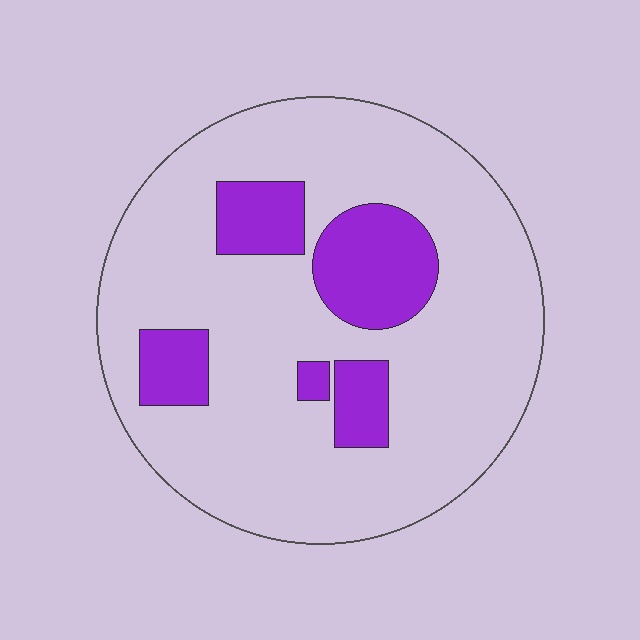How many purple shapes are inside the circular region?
5.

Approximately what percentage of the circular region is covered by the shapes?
Approximately 20%.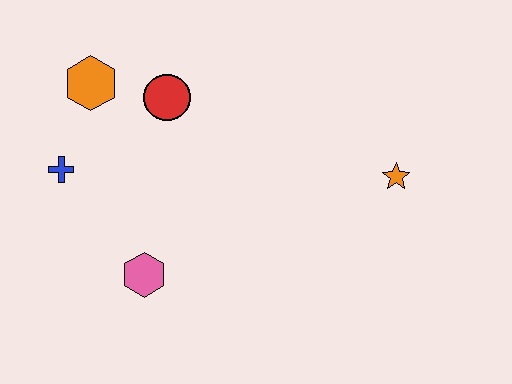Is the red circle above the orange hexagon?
No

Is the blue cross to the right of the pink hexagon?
No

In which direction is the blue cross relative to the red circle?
The blue cross is to the left of the red circle.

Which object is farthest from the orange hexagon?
The orange star is farthest from the orange hexagon.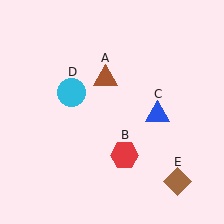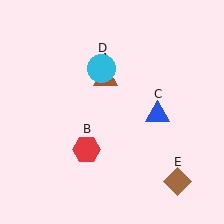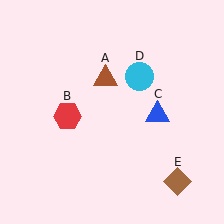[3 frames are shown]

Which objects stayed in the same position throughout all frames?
Brown triangle (object A) and blue triangle (object C) and brown diamond (object E) remained stationary.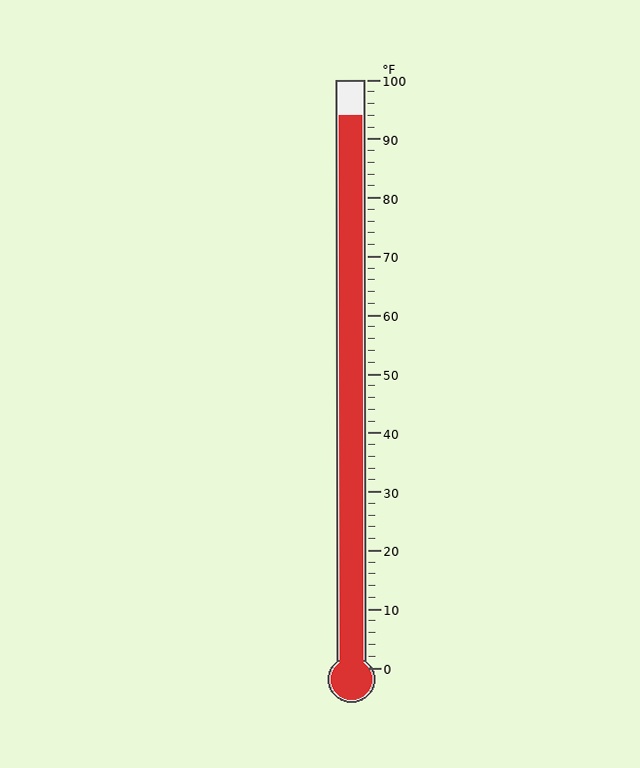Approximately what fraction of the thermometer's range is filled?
The thermometer is filled to approximately 95% of its range.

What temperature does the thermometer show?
The thermometer shows approximately 94°F.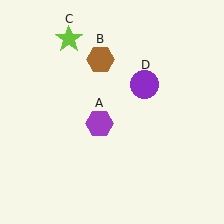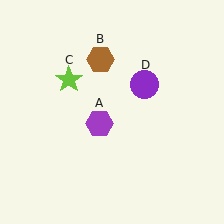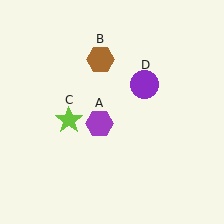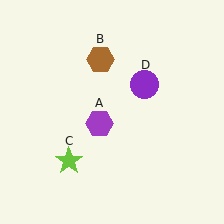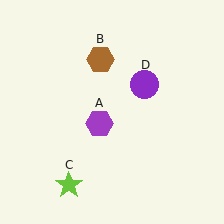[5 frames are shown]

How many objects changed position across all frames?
1 object changed position: lime star (object C).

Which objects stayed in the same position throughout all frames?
Purple hexagon (object A) and brown hexagon (object B) and purple circle (object D) remained stationary.